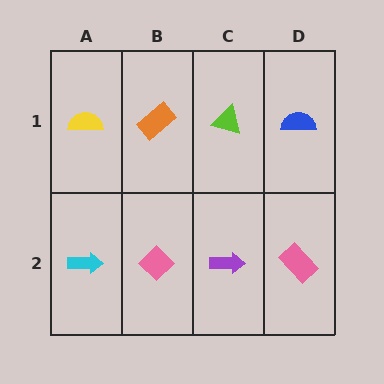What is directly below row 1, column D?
A pink rectangle.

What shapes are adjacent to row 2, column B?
An orange rectangle (row 1, column B), a cyan arrow (row 2, column A), a purple arrow (row 2, column C).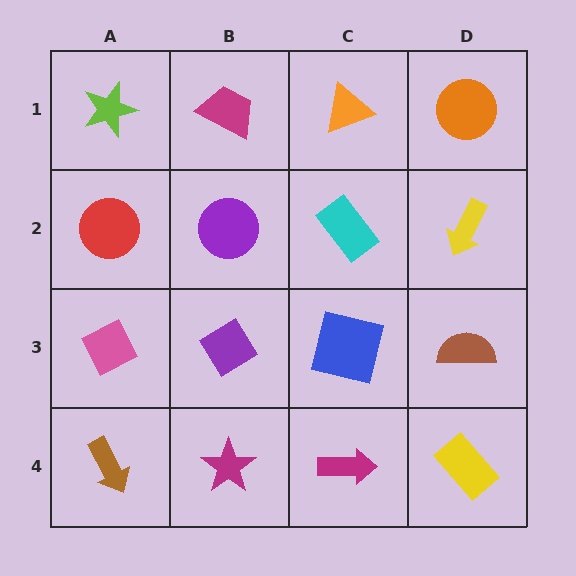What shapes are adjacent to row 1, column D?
A yellow arrow (row 2, column D), an orange triangle (row 1, column C).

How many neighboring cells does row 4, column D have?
2.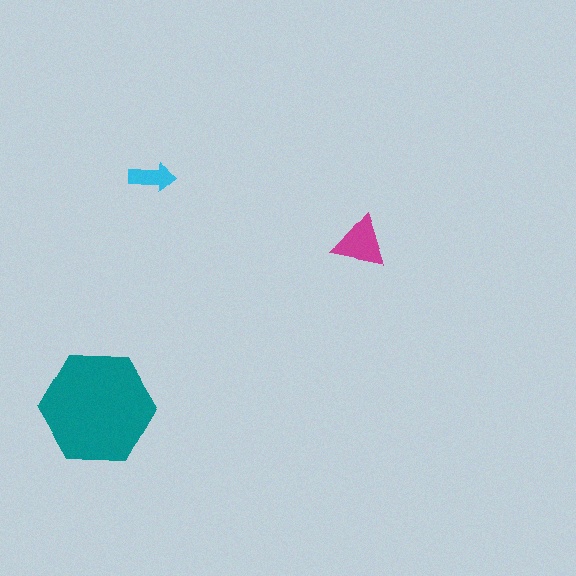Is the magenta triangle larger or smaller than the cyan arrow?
Larger.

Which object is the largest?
The teal hexagon.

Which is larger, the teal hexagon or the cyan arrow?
The teal hexagon.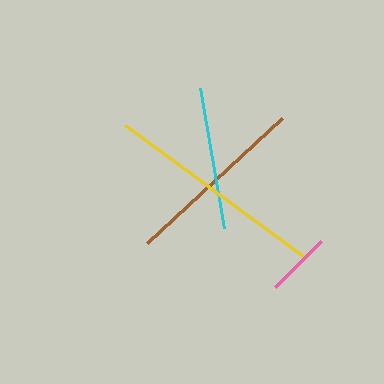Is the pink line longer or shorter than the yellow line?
The yellow line is longer than the pink line.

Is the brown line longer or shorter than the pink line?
The brown line is longer than the pink line.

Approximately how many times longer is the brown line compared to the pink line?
The brown line is approximately 2.8 times the length of the pink line.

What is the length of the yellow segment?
The yellow segment is approximately 221 pixels long.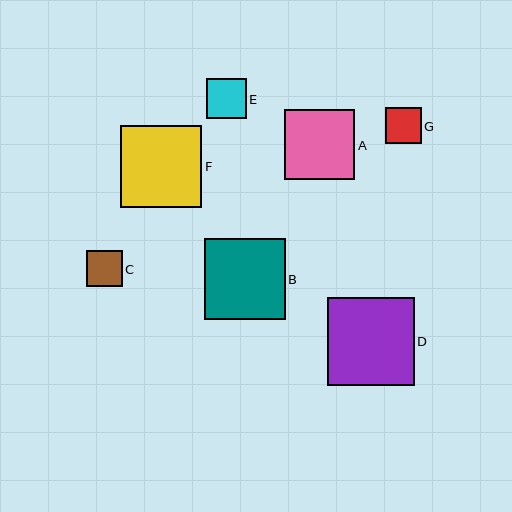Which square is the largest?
Square D is the largest with a size of approximately 87 pixels.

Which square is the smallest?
Square C is the smallest with a size of approximately 36 pixels.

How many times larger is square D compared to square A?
Square D is approximately 1.2 times the size of square A.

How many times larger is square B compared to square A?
Square B is approximately 1.2 times the size of square A.